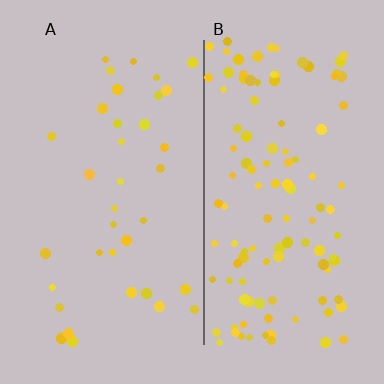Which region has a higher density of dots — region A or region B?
B (the right).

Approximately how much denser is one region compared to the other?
Approximately 3.2× — region B over region A.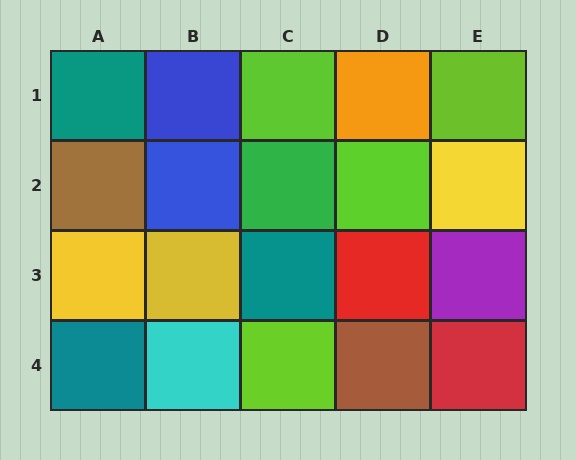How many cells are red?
2 cells are red.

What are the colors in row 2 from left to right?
Brown, blue, green, lime, yellow.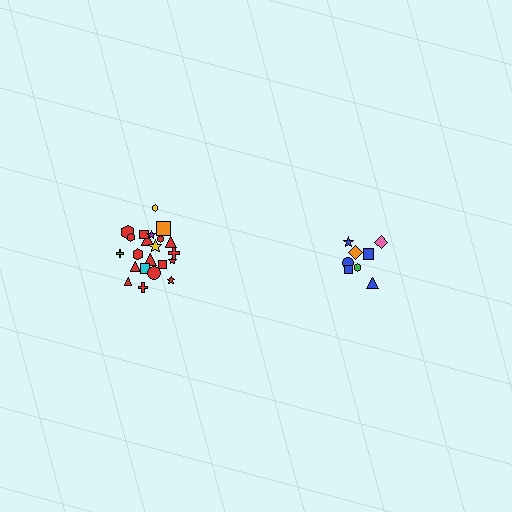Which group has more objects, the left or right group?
The left group.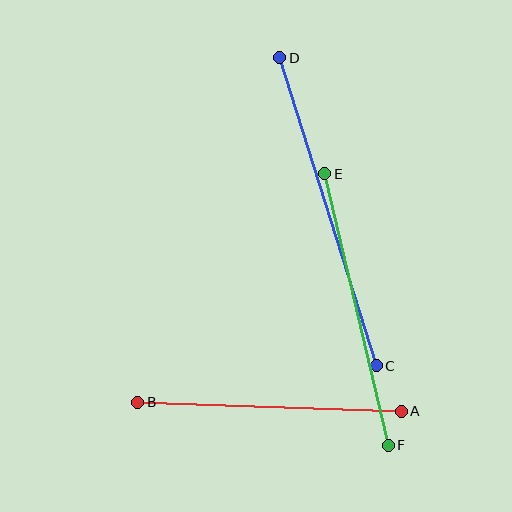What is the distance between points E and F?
The distance is approximately 279 pixels.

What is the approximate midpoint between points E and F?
The midpoint is at approximately (357, 309) pixels.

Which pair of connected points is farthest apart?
Points C and D are farthest apart.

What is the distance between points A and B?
The distance is approximately 264 pixels.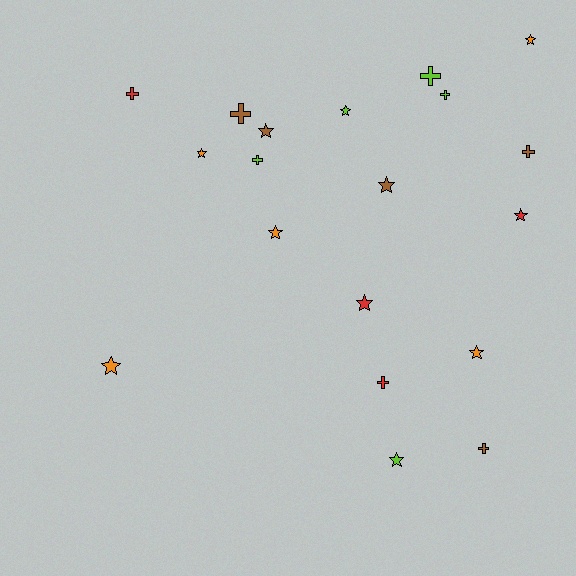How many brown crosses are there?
There are 3 brown crosses.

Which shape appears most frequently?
Star, with 11 objects.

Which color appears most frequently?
Lime, with 5 objects.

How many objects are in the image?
There are 19 objects.